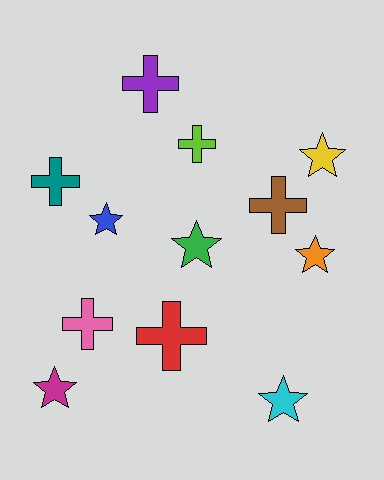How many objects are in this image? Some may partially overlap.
There are 12 objects.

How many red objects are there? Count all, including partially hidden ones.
There is 1 red object.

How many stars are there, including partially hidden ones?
There are 6 stars.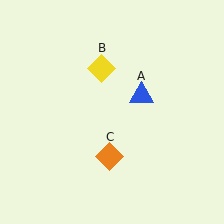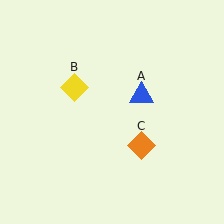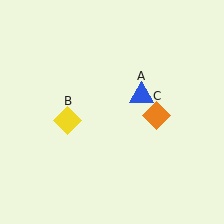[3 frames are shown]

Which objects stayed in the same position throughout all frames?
Blue triangle (object A) remained stationary.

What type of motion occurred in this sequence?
The yellow diamond (object B), orange diamond (object C) rotated counterclockwise around the center of the scene.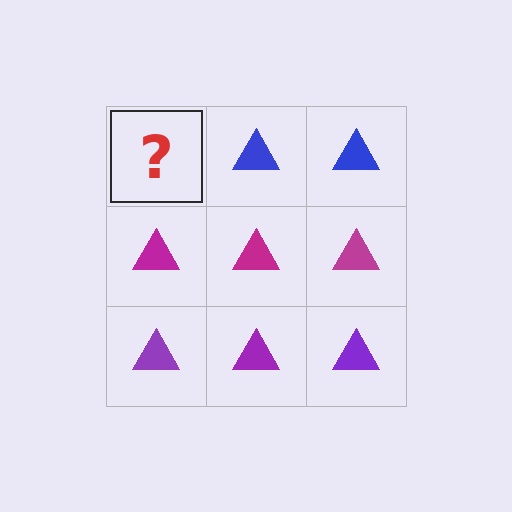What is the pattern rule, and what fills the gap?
The rule is that each row has a consistent color. The gap should be filled with a blue triangle.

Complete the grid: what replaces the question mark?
The question mark should be replaced with a blue triangle.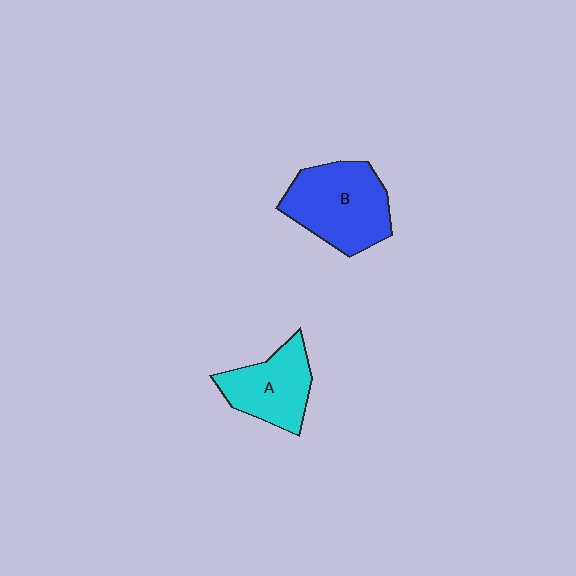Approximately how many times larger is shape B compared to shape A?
Approximately 1.3 times.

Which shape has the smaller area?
Shape A (cyan).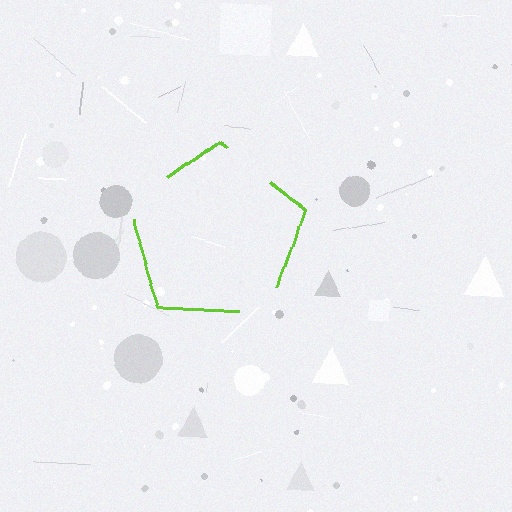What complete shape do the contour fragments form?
The contour fragments form a pentagon.